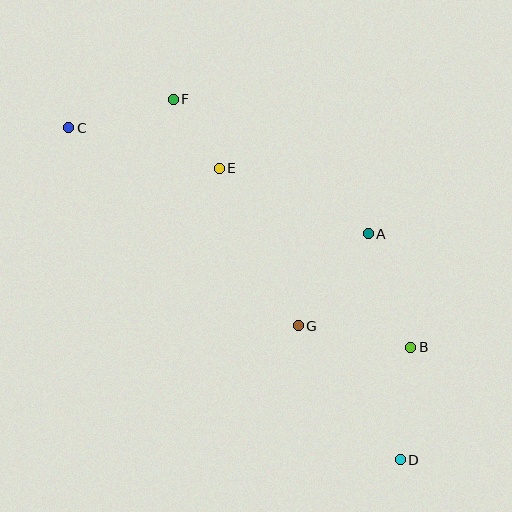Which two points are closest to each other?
Points E and F are closest to each other.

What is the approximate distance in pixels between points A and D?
The distance between A and D is approximately 228 pixels.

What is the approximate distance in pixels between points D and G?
The distance between D and G is approximately 168 pixels.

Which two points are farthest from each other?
Points C and D are farthest from each other.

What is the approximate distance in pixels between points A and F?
The distance between A and F is approximately 237 pixels.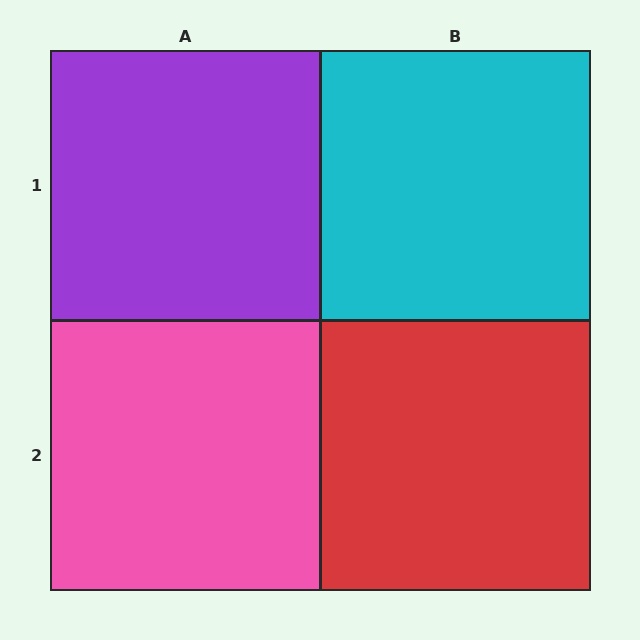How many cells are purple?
1 cell is purple.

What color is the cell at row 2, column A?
Pink.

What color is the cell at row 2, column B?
Red.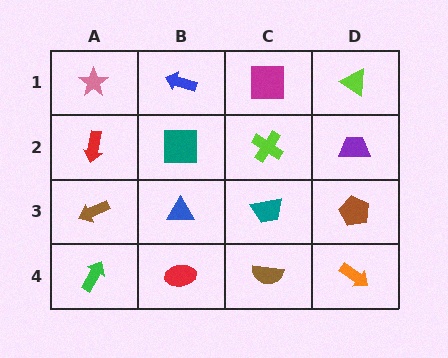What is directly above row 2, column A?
A pink star.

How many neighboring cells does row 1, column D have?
2.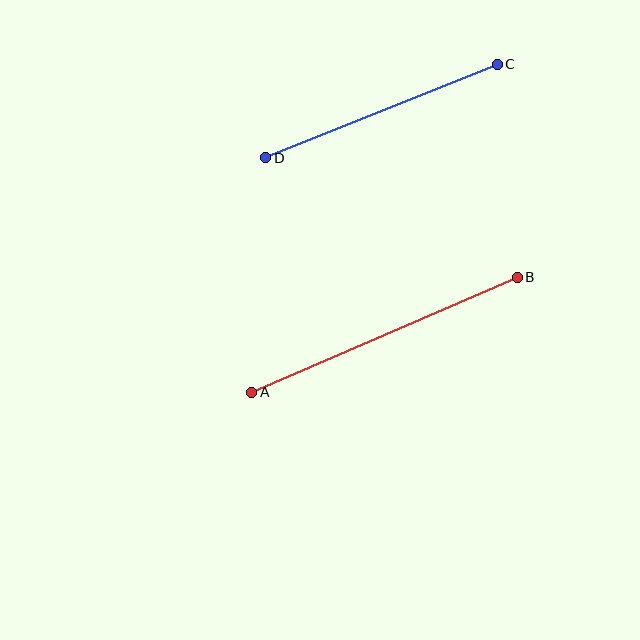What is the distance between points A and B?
The distance is approximately 290 pixels.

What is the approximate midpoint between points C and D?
The midpoint is at approximately (381, 111) pixels.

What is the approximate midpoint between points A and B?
The midpoint is at approximately (384, 335) pixels.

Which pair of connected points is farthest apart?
Points A and B are farthest apart.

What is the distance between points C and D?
The distance is approximately 249 pixels.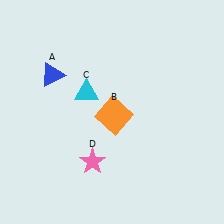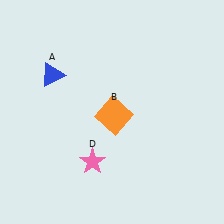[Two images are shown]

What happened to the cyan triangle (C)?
The cyan triangle (C) was removed in Image 2. It was in the top-left area of Image 1.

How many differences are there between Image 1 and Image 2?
There is 1 difference between the two images.